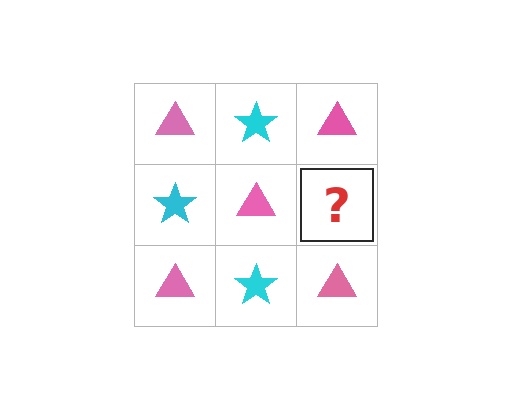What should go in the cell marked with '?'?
The missing cell should contain a cyan star.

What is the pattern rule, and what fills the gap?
The rule is that it alternates pink triangle and cyan star in a checkerboard pattern. The gap should be filled with a cyan star.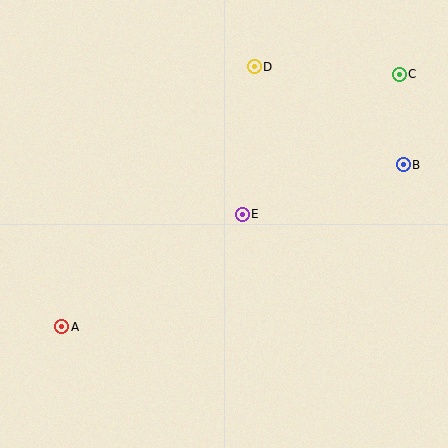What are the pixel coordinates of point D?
Point D is at (254, 67).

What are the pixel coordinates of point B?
Point B is at (403, 165).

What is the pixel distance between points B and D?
The distance between B and D is 178 pixels.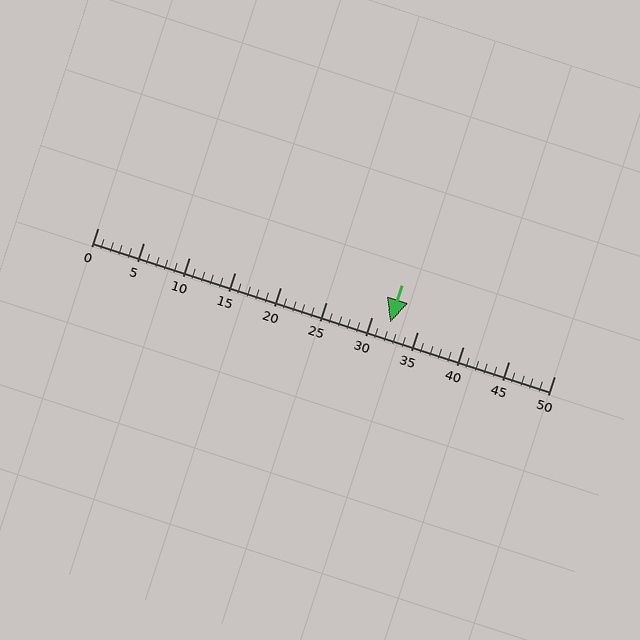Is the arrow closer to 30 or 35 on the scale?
The arrow is closer to 30.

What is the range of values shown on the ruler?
The ruler shows values from 0 to 50.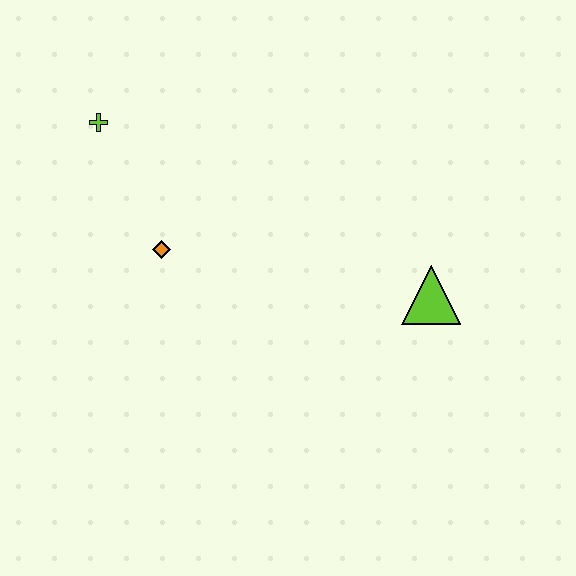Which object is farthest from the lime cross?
The lime triangle is farthest from the lime cross.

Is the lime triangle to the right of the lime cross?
Yes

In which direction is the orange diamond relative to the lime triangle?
The orange diamond is to the left of the lime triangle.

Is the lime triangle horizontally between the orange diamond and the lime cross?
No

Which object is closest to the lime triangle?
The orange diamond is closest to the lime triangle.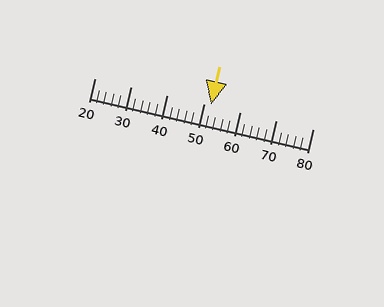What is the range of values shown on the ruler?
The ruler shows values from 20 to 80.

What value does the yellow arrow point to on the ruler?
The yellow arrow points to approximately 52.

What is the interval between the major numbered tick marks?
The major tick marks are spaced 10 units apart.